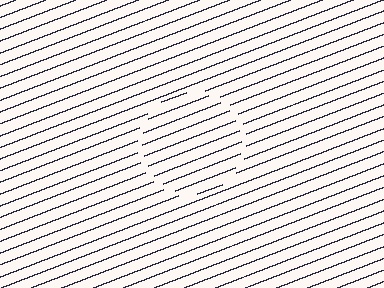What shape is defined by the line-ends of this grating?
An illusory circle. The interior of the shape contains the same grating, shifted by half a period — the contour is defined by the phase discontinuity where line-ends from the inner and outer gratings abut.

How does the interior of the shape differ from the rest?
The interior of the shape contains the same grating, shifted by half a period — the contour is defined by the phase discontinuity where line-ends from the inner and outer gratings abut.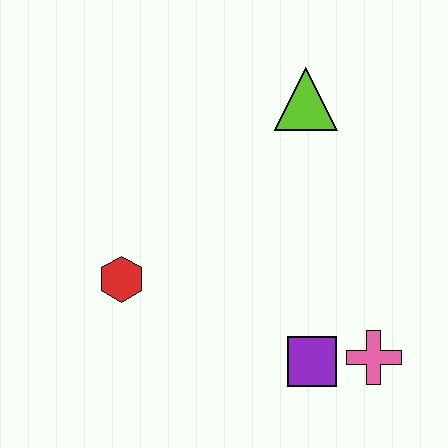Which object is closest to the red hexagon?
The purple square is closest to the red hexagon.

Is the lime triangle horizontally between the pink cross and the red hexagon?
Yes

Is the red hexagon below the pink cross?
No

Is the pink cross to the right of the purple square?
Yes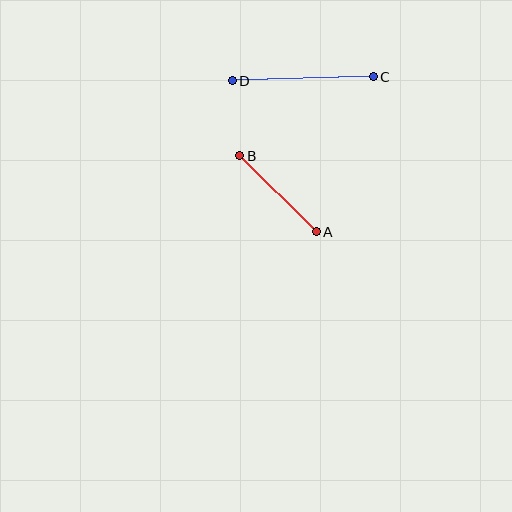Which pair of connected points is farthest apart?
Points C and D are farthest apart.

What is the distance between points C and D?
The distance is approximately 141 pixels.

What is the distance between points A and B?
The distance is approximately 108 pixels.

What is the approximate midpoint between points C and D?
The midpoint is at approximately (303, 79) pixels.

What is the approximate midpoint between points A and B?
The midpoint is at approximately (278, 194) pixels.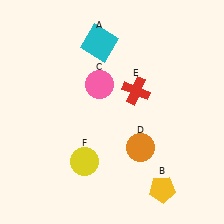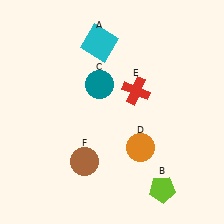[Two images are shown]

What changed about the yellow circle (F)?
In Image 1, F is yellow. In Image 2, it changed to brown.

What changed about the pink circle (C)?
In Image 1, C is pink. In Image 2, it changed to teal.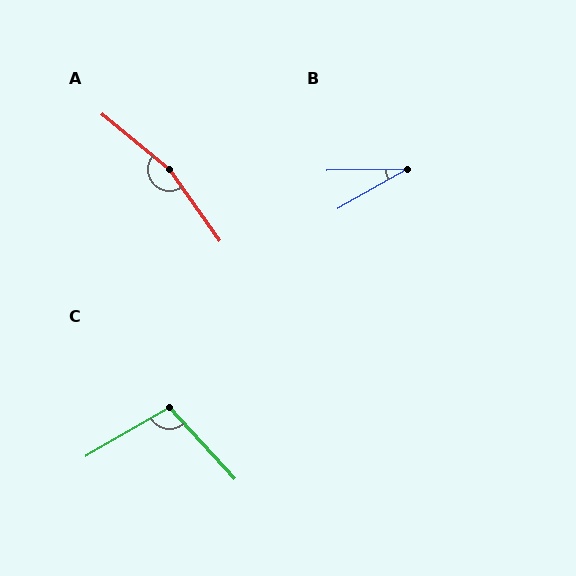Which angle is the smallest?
B, at approximately 29 degrees.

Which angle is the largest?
A, at approximately 165 degrees.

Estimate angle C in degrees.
Approximately 102 degrees.